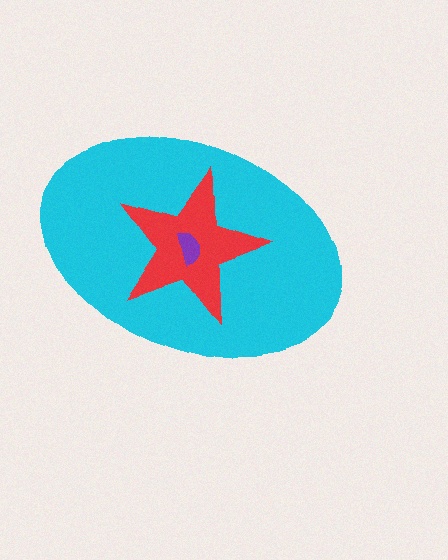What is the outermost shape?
The cyan ellipse.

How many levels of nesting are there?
3.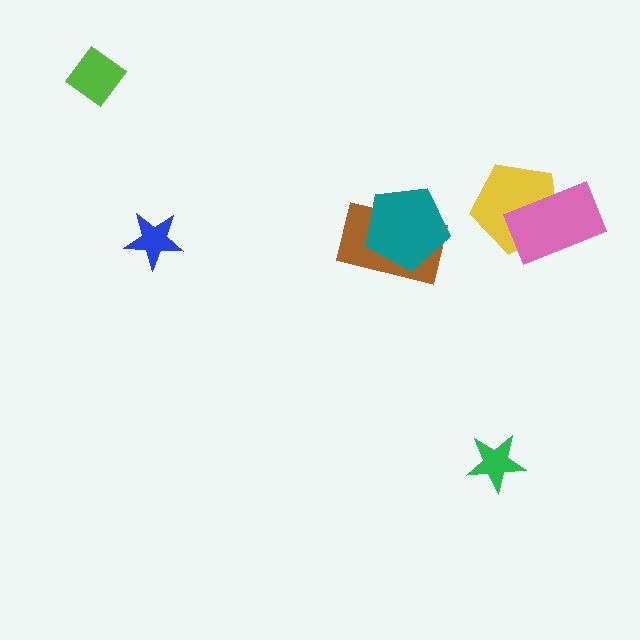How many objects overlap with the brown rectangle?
1 object overlaps with the brown rectangle.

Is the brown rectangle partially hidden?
Yes, it is partially covered by another shape.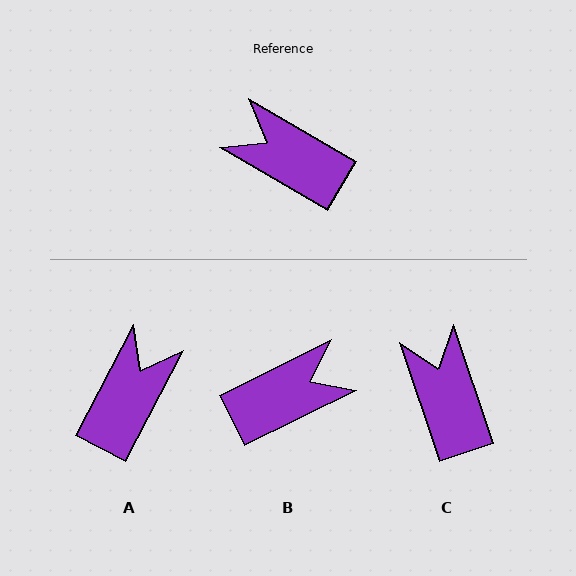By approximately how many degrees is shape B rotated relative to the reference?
Approximately 123 degrees clockwise.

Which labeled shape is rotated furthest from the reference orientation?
B, about 123 degrees away.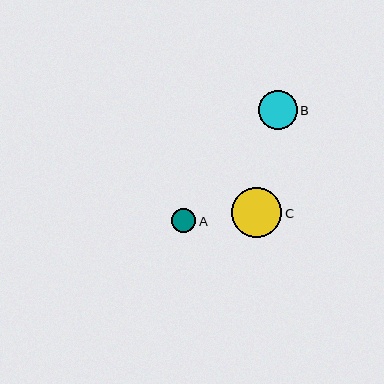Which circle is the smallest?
Circle A is the smallest with a size of approximately 25 pixels.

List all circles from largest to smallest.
From largest to smallest: C, B, A.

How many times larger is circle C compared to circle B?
Circle C is approximately 1.3 times the size of circle B.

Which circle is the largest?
Circle C is the largest with a size of approximately 50 pixels.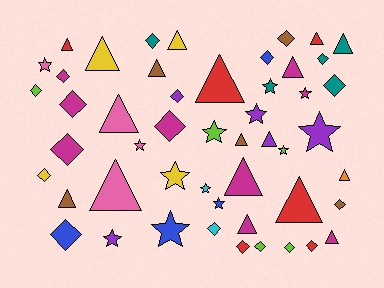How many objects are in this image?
There are 50 objects.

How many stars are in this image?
There are 13 stars.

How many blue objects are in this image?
There are 4 blue objects.